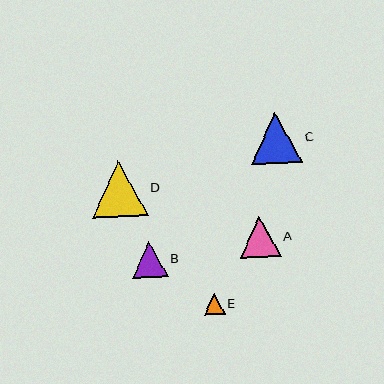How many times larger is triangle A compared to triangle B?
Triangle A is approximately 1.1 times the size of triangle B.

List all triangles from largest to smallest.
From largest to smallest: D, C, A, B, E.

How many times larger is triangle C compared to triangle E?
Triangle C is approximately 2.5 times the size of triangle E.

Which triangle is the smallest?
Triangle E is the smallest with a size of approximately 20 pixels.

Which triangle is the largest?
Triangle D is the largest with a size of approximately 55 pixels.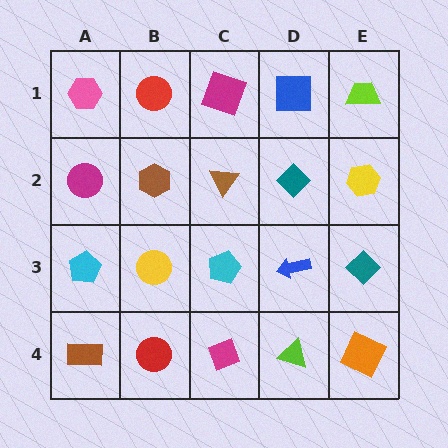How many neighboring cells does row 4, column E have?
2.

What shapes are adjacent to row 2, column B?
A red circle (row 1, column B), a yellow circle (row 3, column B), a magenta circle (row 2, column A), a brown triangle (row 2, column C).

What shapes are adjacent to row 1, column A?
A magenta circle (row 2, column A), a red circle (row 1, column B).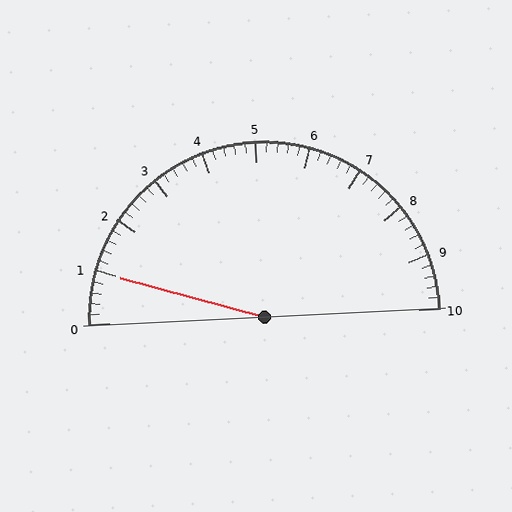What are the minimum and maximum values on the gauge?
The gauge ranges from 0 to 10.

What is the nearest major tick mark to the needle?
The nearest major tick mark is 1.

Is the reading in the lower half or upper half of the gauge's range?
The reading is in the lower half of the range (0 to 10).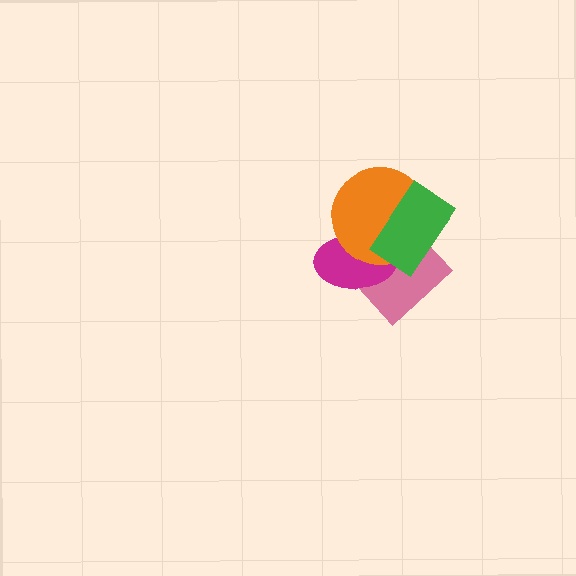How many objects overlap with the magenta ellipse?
3 objects overlap with the magenta ellipse.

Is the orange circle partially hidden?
Yes, it is partially covered by another shape.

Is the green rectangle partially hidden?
No, no other shape covers it.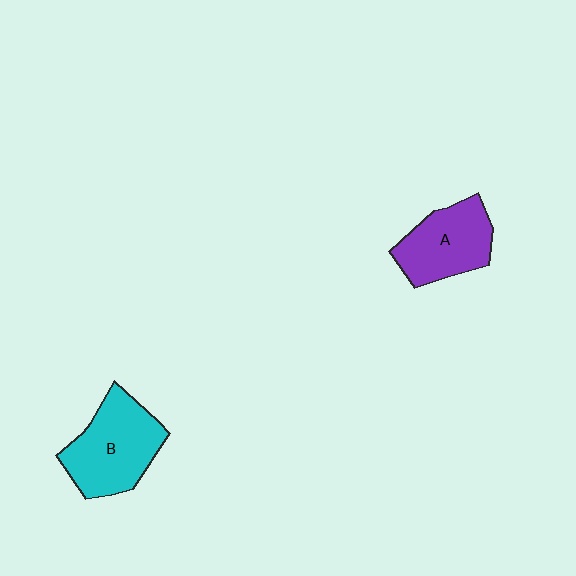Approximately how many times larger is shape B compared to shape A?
Approximately 1.2 times.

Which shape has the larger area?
Shape B (cyan).